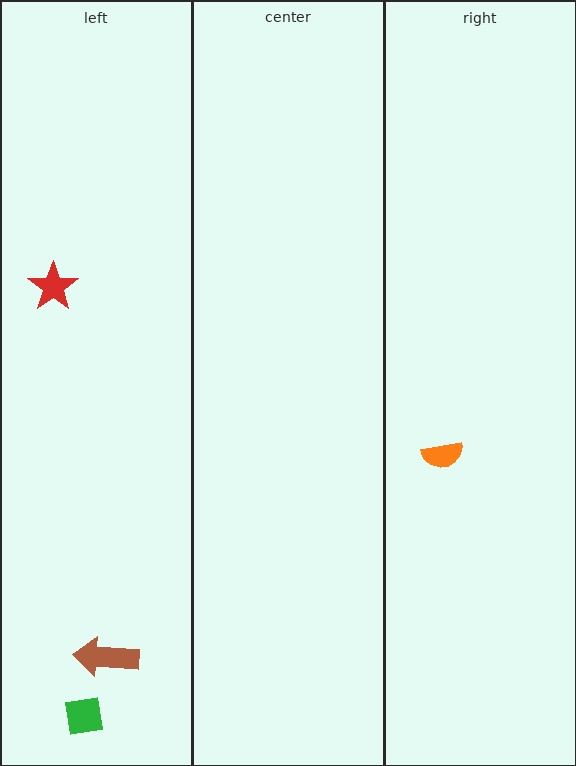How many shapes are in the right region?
1.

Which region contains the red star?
The left region.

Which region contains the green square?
The left region.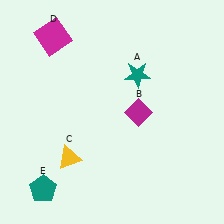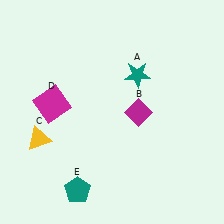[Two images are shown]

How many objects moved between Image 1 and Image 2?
3 objects moved between the two images.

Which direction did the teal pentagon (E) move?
The teal pentagon (E) moved right.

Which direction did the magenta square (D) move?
The magenta square (D) moved down.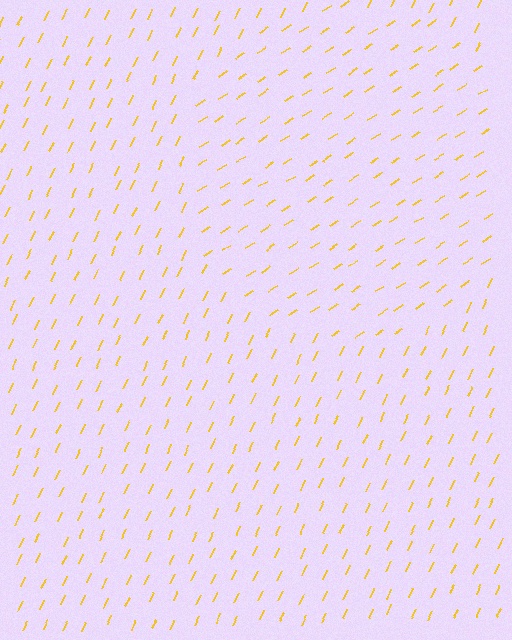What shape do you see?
I see a circle.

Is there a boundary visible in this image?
Yes, there is a texture boundary formed by a change in line orientation.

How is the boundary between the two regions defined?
The boundary is defined purely by a change in line orientation (approximately 32 degrees difference). All lines are the same color and thickness.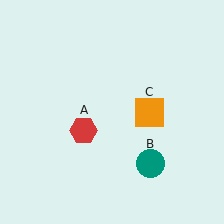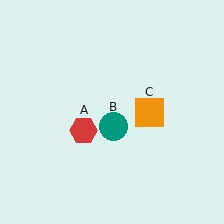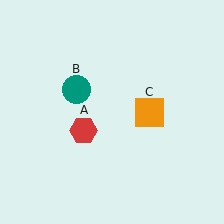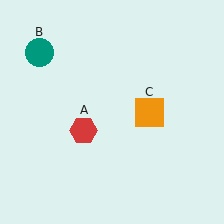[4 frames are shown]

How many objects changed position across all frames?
1 object changed position: teal circle (object B).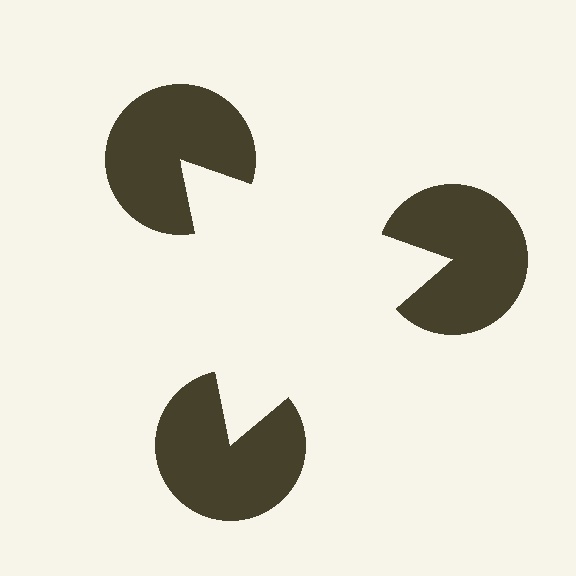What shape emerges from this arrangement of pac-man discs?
An illusory triangle — its edges are inferred from the aligned wedge cuts in the pac-man discs, not physically drawn.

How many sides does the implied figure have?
3 sides.